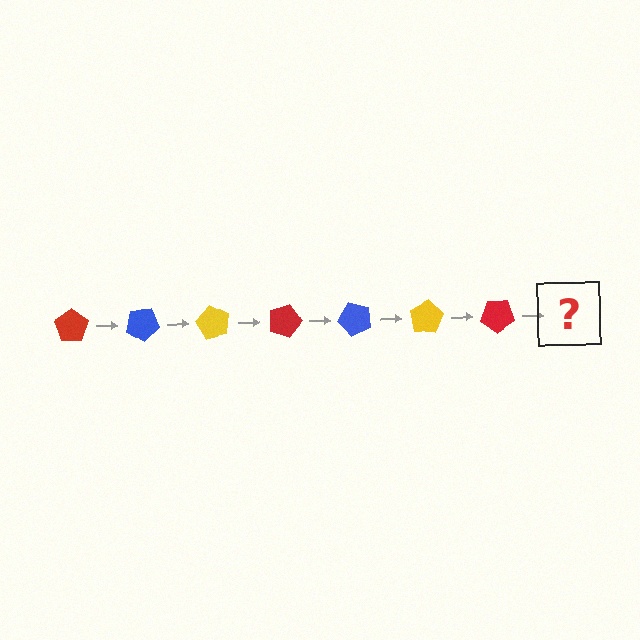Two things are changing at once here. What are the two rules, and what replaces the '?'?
The two rules are that it rotates 30 degrees each step and the color cycles through red, blue, and yellow. The '?' should be a blue pentagon, rotated 210 degrees from the start.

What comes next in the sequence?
The next element should be a blue pentagon, rotated 210 degrees from the start.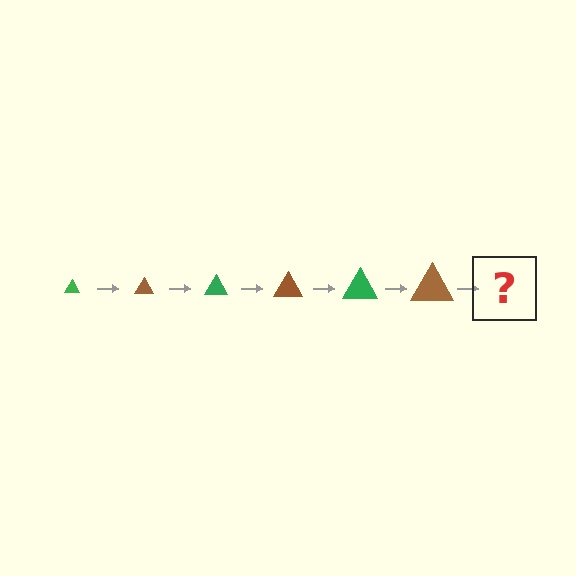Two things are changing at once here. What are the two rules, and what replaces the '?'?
The two rules are that the triangle grows larger each step and the color cycles through green and brown. The '?' should be a green triangle, larger than the previous one.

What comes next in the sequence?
The next element should be a green triangle, larger than the previous one.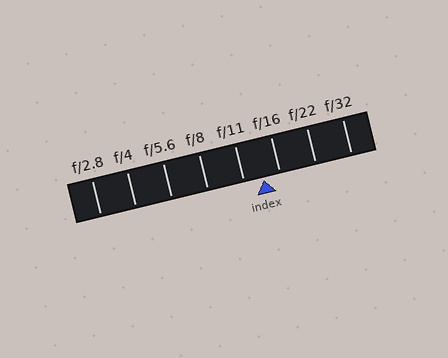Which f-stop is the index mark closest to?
The index mark is closest to f/16.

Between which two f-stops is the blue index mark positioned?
The index mark is between f/11 and f/16.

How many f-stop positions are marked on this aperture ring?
There are 8 f-stop positions marked.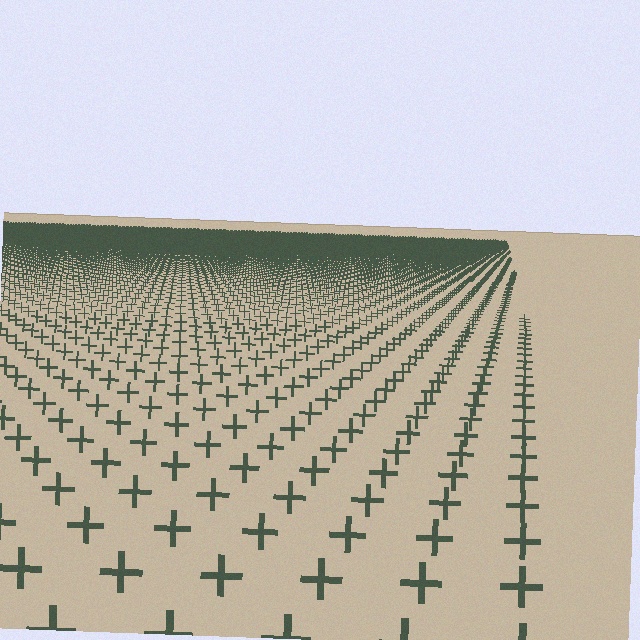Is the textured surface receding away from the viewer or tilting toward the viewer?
The surface is receding away from the viewer. Texture elements get smaller and denser toward the top.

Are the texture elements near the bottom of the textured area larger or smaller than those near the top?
Larger. Near the bottom, elements are closer to the viewer and appear at a bigger on-screen size.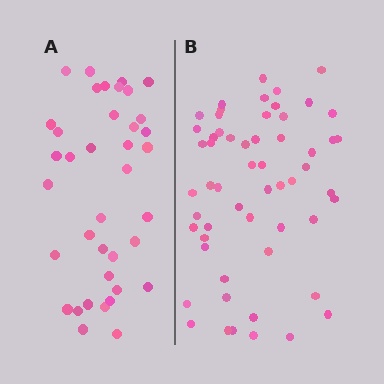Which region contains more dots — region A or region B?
Region B (the right region) has more dots.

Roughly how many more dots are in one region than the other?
Region B has approximately 20 more dots than region A.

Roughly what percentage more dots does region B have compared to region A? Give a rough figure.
About 50% more.